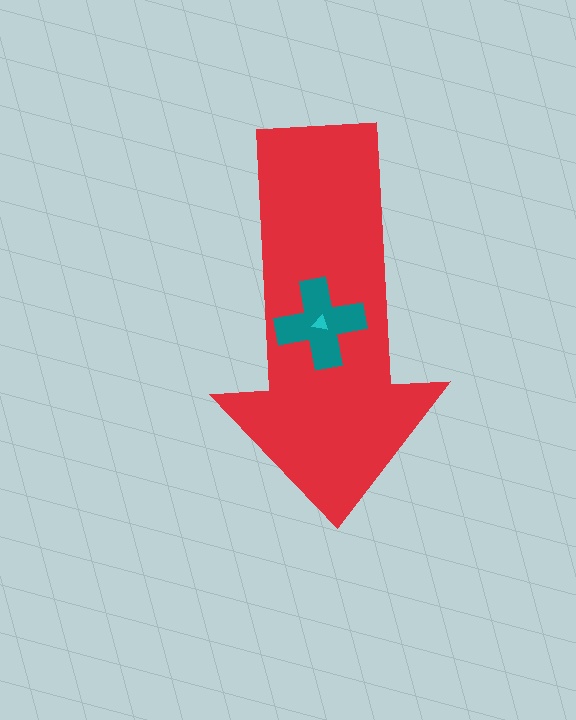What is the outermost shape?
The red arrow.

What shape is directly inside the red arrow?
The teal cross.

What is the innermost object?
The cyan triangle.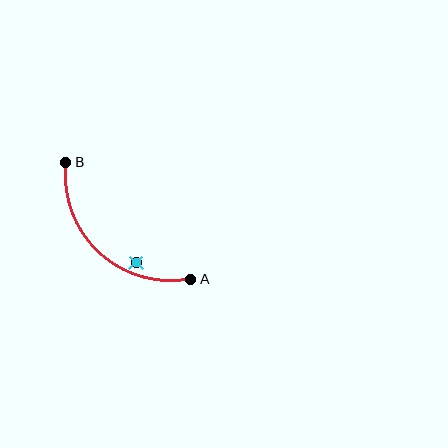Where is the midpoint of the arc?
The arc midpoint is the point on the curve farthest from the straight line joining A and B. It sits below and to the left of that line.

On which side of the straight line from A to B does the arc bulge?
The arc bulges below and to the left of the straight line connecting A and B.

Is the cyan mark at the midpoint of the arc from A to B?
No — the cyan mark does not lie on the arc at all. It sits slightly inside the curve.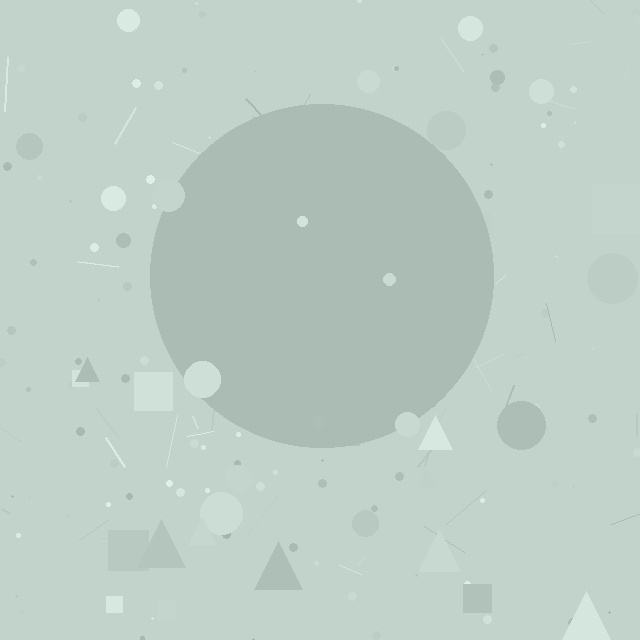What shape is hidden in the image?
A circle is hidden in the image.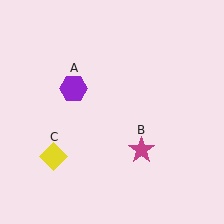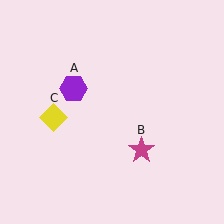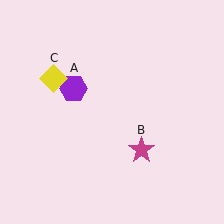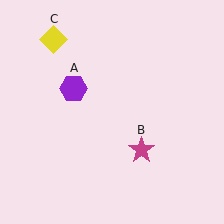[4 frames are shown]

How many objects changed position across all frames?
1 object changed position: yellow diamond (object C).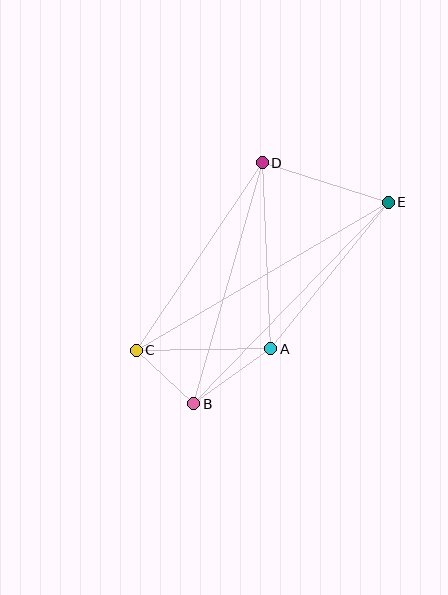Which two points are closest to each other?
Points B and C are closest to each other.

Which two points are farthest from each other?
Points C and E are farthest from each other.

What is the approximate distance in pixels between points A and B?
The distance between A and B is approximately 94 pixels.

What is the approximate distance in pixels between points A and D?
The distance between A and D is approximately 186 pixels.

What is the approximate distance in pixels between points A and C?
The distance between A and C is approximately 134 pixels.